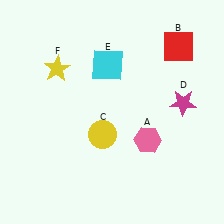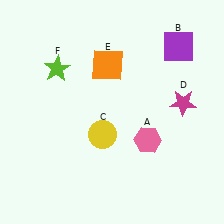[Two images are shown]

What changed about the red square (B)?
In Image 1, B is red. In Image 2, it changed to purple.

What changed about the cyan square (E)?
In Image 1, E is cyan. In Image 2, it changed to orange.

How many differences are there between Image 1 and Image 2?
There are 3 differences between the two images.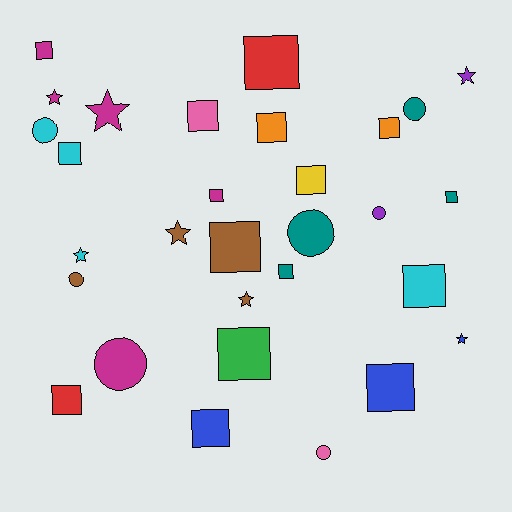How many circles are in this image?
There are 7 circles.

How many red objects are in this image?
There are 2 red objects.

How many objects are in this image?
There are 30 objects.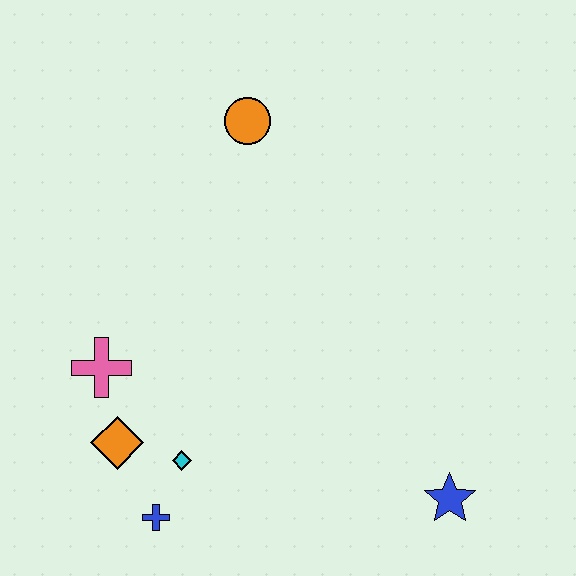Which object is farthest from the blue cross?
The orange circle is farthest from the blue cross.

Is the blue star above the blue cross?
Yes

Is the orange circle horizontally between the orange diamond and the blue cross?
No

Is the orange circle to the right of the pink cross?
Yes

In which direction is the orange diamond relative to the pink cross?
The orange diamond is below the pink cross.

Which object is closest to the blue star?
The cyan diamond is closest to the blue star.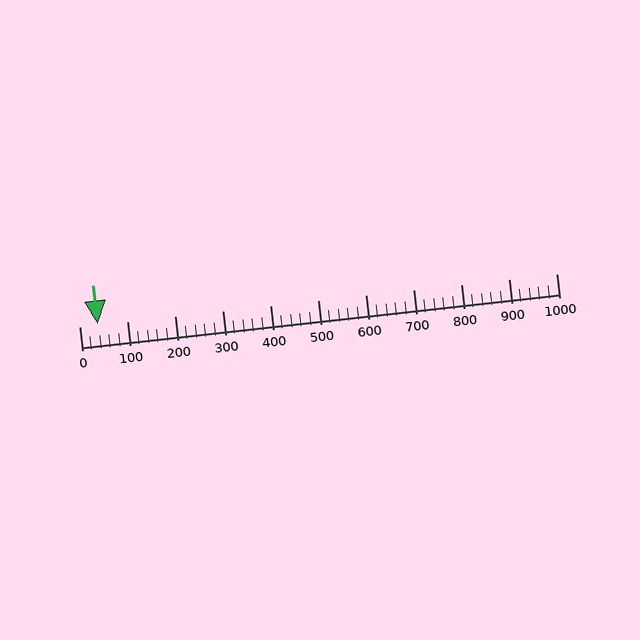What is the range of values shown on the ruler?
The ruler shows values from 0 to 1000.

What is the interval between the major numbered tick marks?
The major tick marks are spaced 100 units apart.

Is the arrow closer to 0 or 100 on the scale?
The arrow is closer to 0.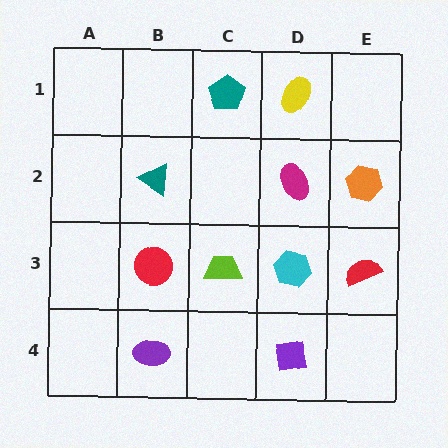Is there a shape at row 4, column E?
No, that cell is empty.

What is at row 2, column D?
A magenta ellipse.